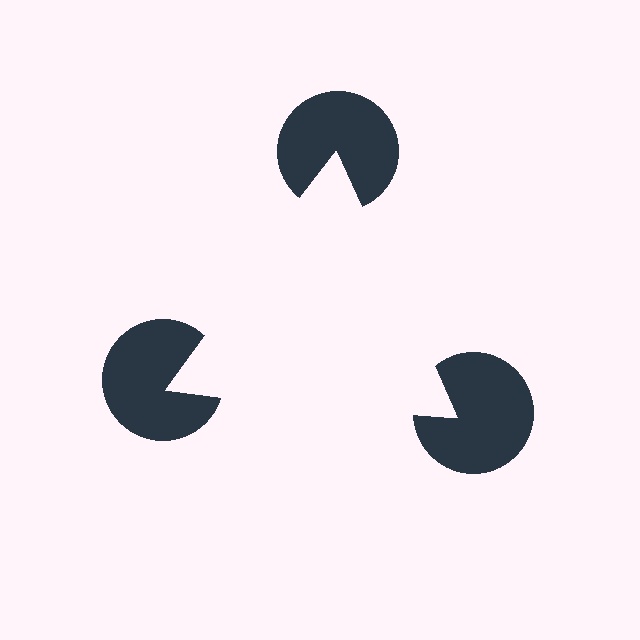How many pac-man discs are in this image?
There are 3 — one at each vertex of the illusory triangle.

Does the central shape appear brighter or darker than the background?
It typically appears slightly brighter than the background, even though no actual brightness change is drawn.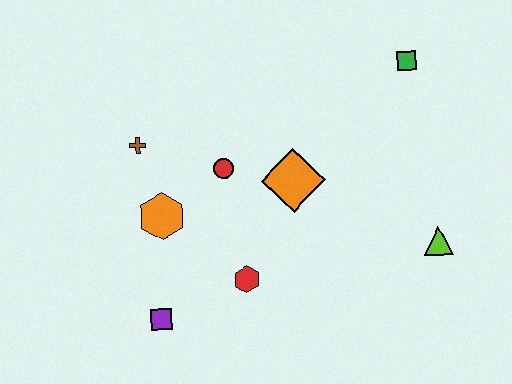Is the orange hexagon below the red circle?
Yes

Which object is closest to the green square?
The orange diamond is closest to the green square.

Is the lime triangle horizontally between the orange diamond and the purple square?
No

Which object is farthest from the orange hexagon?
The green square is farthest from the orange hexagon.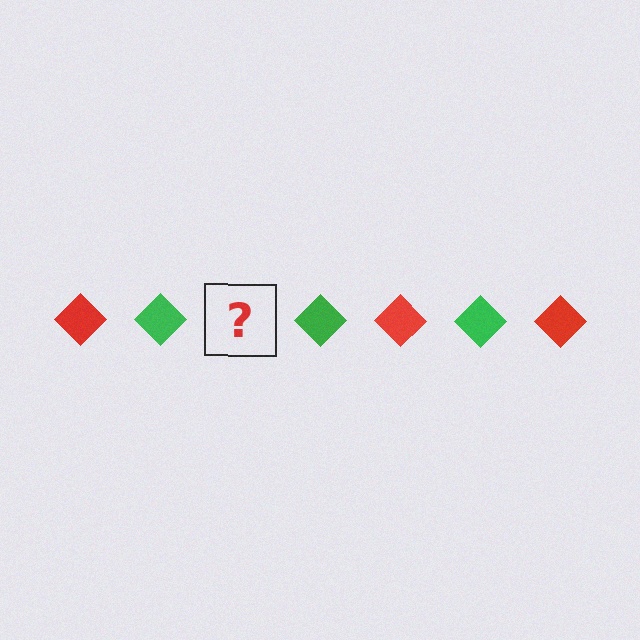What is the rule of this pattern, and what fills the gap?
The rule is that the pattern cycles through red, green diamonds. The gap should be filled with a red diamond.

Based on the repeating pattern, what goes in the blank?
The blank should be a red diamond.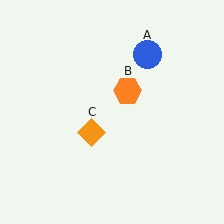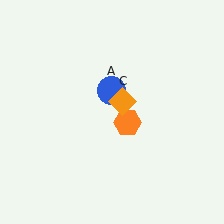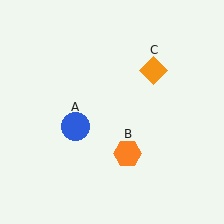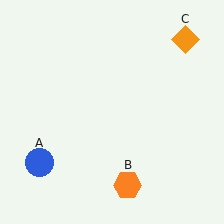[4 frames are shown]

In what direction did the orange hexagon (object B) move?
The orange hexagon (object B) moved down.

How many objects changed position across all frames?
3 objects changed position: blue circle (object A), orange hexagon (object B), orange diamond (object C).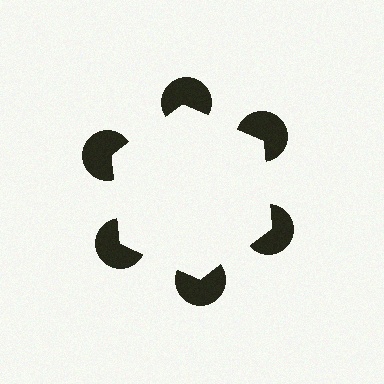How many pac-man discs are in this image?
There are 6 — one at each vertex of the illusory hexagon.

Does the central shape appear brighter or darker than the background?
It typically appears slightly brighter than the background, even though no actual brightness change is drawn.